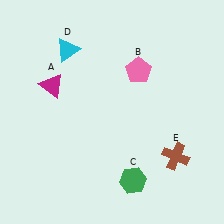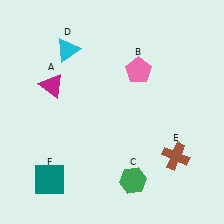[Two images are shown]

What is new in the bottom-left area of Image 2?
A teal square (F) was added in the bottom-left area of Image 2.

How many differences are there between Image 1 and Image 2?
There is 1 difference between the two images.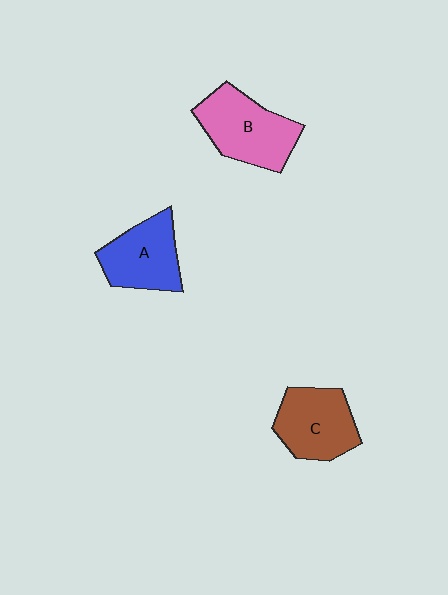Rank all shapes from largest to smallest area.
From largest to smallest: B (pink), C (brown), A (blue).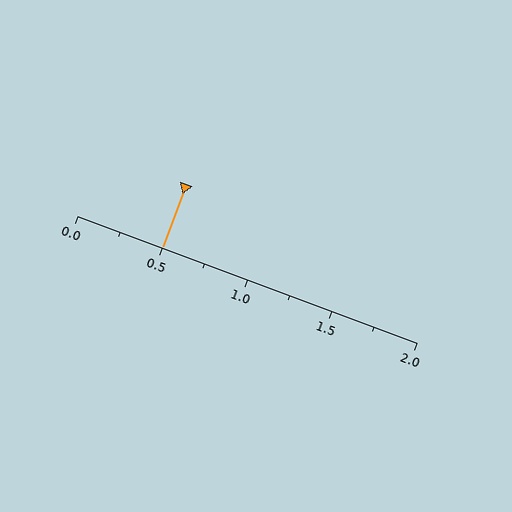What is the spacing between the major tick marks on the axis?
The major ticks are spaced 0.5 apart.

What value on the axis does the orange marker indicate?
The marker indicates approximately 0.5.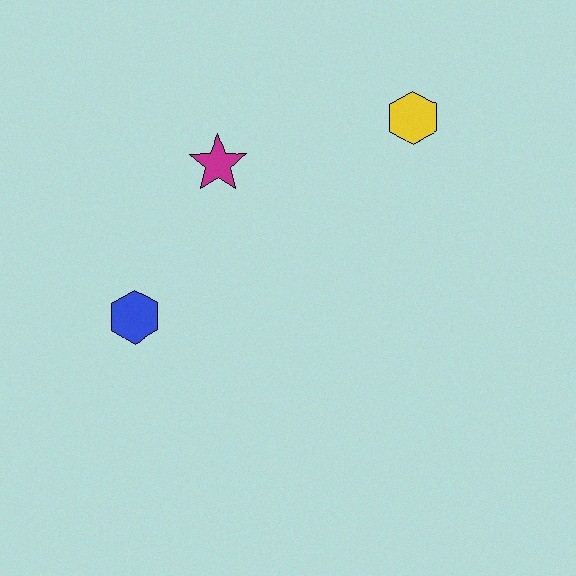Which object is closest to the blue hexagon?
The magenta star is closest to the blue hexagon.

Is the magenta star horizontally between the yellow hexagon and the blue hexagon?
Yes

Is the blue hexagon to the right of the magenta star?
No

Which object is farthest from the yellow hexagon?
The blue hexagon is farthest from the yellow hexagon.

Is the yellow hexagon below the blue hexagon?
No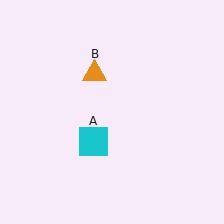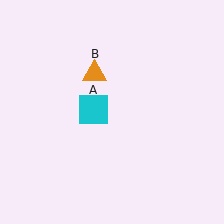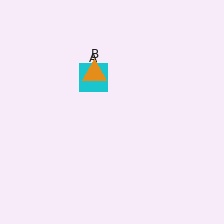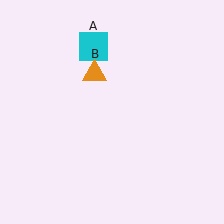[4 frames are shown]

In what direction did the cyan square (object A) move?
The cyan square (object A) moved up.